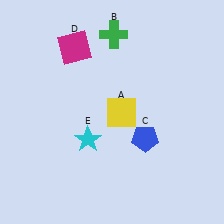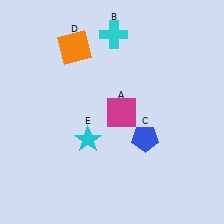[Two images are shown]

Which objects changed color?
A changed from yellow to magenta. B changed from green to cyan. D changed from magenta to orange.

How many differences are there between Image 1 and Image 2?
There are 3 differences between the two images.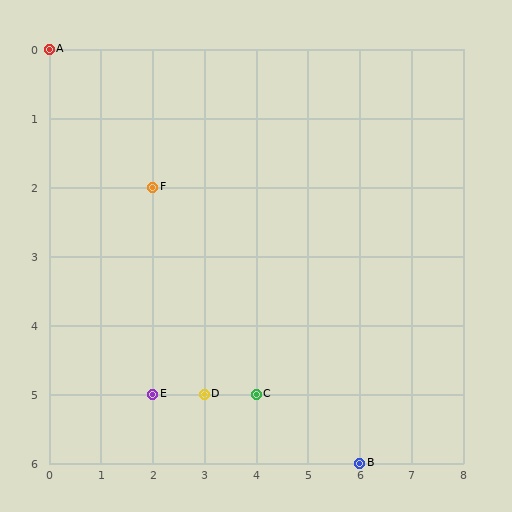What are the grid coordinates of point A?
Point A is at grid coordinates (0, 0).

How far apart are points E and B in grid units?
Points E and B are 4 columns and 1 row apart (about 4.1 grid units diagonally).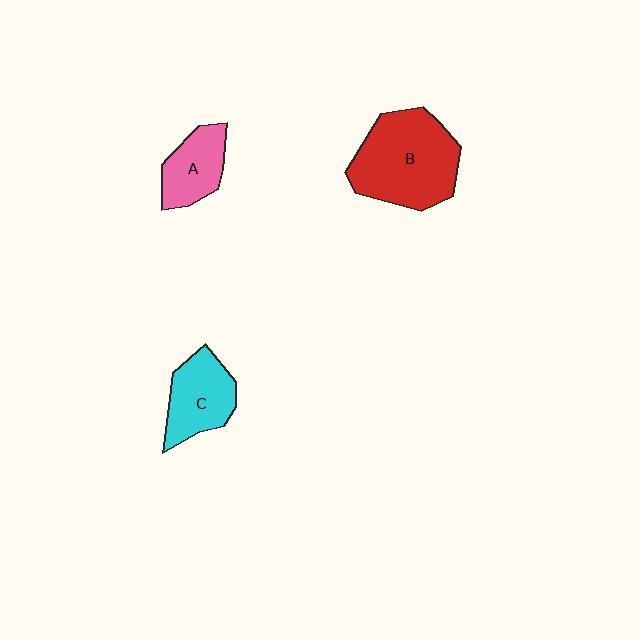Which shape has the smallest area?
Shape A (pink).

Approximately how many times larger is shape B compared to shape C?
Approximately 1.7 times.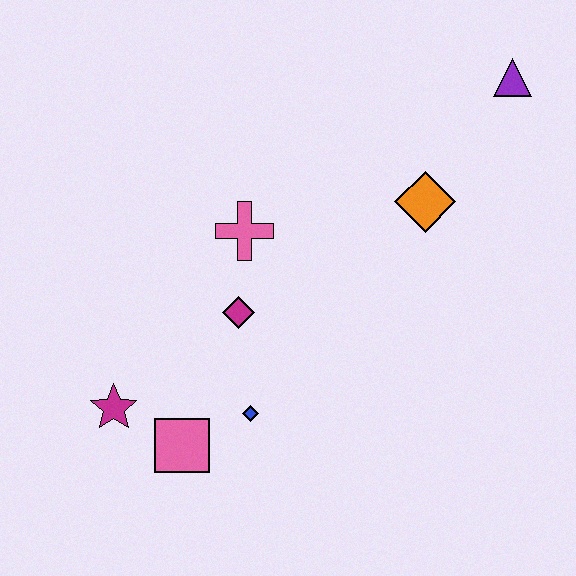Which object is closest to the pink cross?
The magenta diamond is closest to the pink cross.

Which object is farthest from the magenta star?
The purple triangle is farthest from the magenta star.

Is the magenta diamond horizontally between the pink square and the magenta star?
No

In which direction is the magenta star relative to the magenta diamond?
The magenta star is to the left of the magenta diamond.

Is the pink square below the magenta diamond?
Yes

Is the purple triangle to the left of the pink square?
No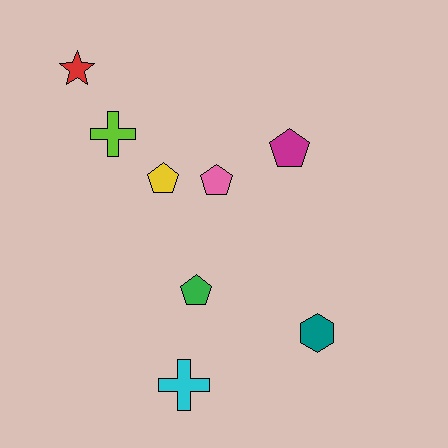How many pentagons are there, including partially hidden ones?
There are 4 pentagons.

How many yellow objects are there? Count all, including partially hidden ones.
There is 1 yellow object.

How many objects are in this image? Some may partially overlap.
There are 8 objects.